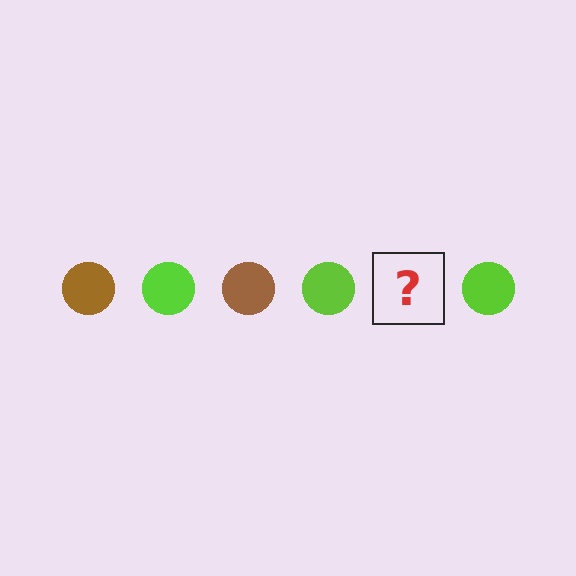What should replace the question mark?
The question mark should be replaced with a brown circle.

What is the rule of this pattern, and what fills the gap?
The rule is that the pattern cycles through brown, lime circles. The gap should be filled with a brown circle.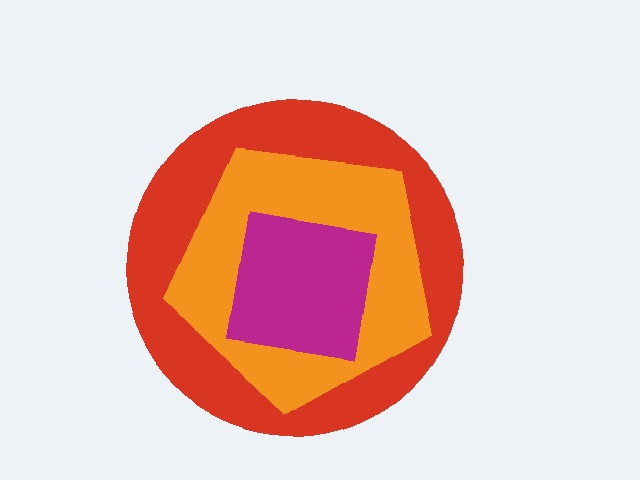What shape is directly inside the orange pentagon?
The magenta square.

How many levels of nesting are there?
3.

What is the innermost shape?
The magenta square.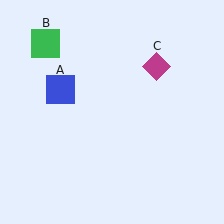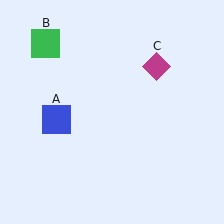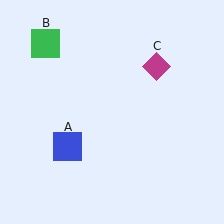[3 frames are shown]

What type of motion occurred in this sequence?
The blue square (object A) rotated counterclockwise around the center of the scene.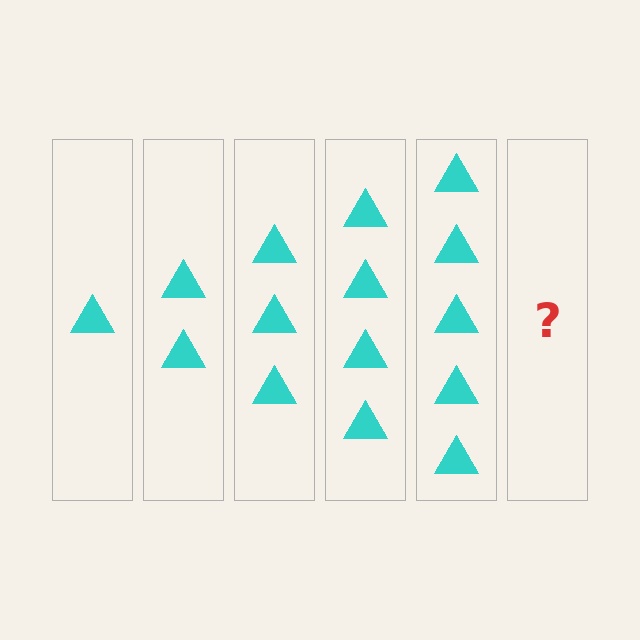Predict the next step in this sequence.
The next step is 6 triangles.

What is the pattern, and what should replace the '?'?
The pattern is that each step adds one more triangle. The '?' should be 6 triangles.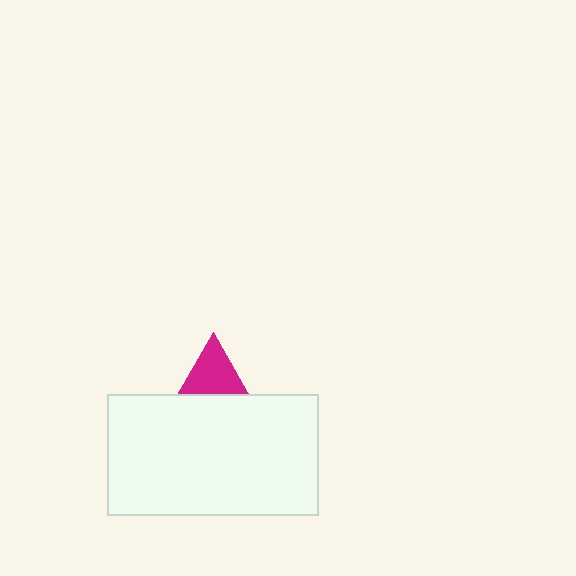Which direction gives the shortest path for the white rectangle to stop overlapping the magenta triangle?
Moving down gives the shortest separation.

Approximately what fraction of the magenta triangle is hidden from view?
Roughly 55% of the magenta triangle is hidden behind the white rectangle.